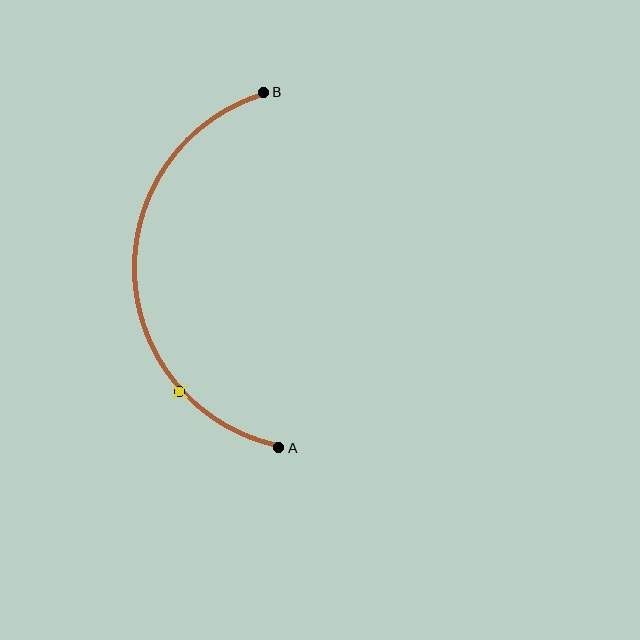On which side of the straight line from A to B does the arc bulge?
The arc bulges to the left of the straight line connecting A and B.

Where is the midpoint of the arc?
The arc midpoint is the point on the curve farthest from the straight line joining A and B. It sits to the left of that line.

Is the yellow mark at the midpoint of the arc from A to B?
No. The yellow mark lies on the arc but is closer to endpoint A. The arc midpoint would be at the point on the curve equidistant along the arc from both A and B.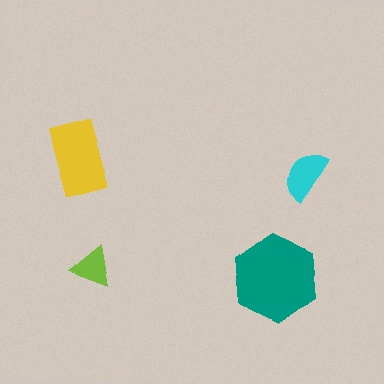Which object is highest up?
The yellow rectangle is topmost.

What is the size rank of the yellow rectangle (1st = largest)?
2nd.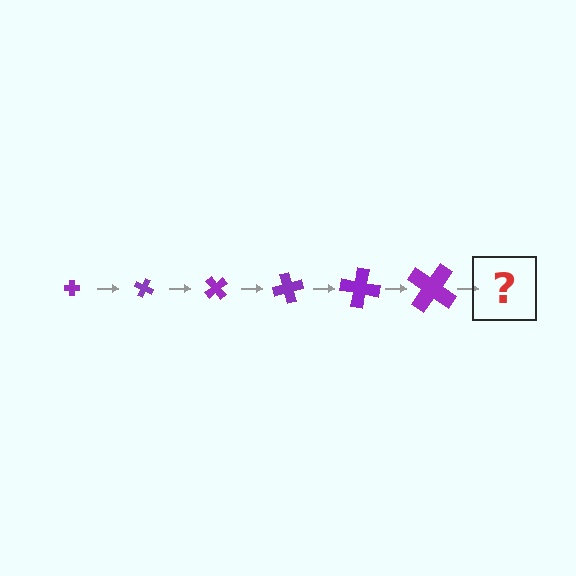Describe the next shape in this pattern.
It should be a cross, larger than the previous one and rotated 150 degrees from the start.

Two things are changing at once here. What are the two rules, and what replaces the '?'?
The two rules are that the cross grows larger each step and it rotates 25 degrees each step. The '?' should be a cross, larger than the previous one and rotated 150 degrees from the start.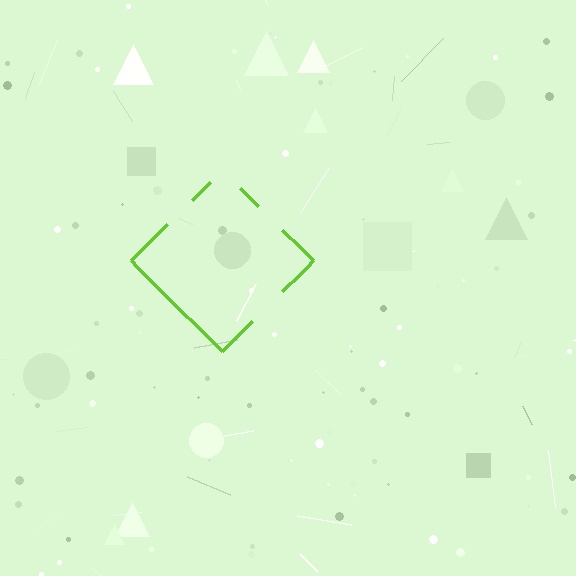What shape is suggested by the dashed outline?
The dashed outline suggests a diamond.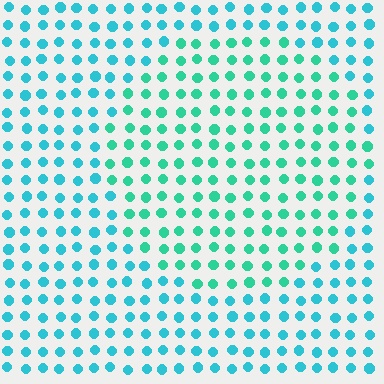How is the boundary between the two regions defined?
The boundary is defined purely by a slight shift in hue (about 27 degrees). Spacing, size, and orientation are identical on both sides.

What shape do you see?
I see a circle.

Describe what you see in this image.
The image is filled with small cyan elements in a uniform arrangement. A circle-shaped region is visible where the elements are tinted to a slightly different hue, forming a subtle color boundary.